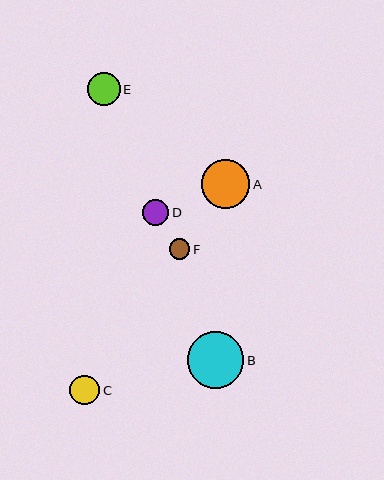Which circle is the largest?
Circle B is the largest with a size of approximately 57 pixels.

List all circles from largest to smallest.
From largest to smallest: B, A, E, C, D, F.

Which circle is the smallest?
Circle F is the smallest with a size of approximately 20 pixels.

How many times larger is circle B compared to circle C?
Circle B is approximately 1.9 times the size of circle C.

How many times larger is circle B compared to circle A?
Circle B is approximately 1.2 times the size of circle A.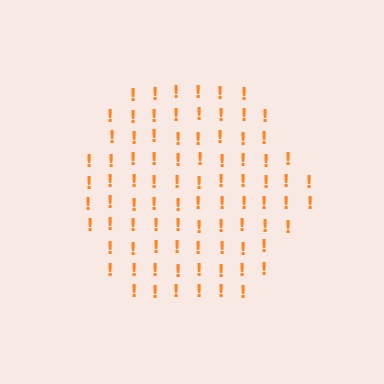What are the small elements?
The small elements are exclamation marks.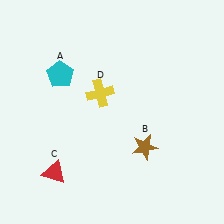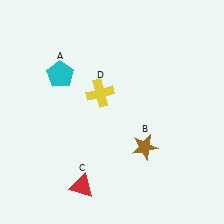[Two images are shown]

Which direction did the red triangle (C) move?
The red triangle (C) moved right.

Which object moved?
The red triangle (C) moved right.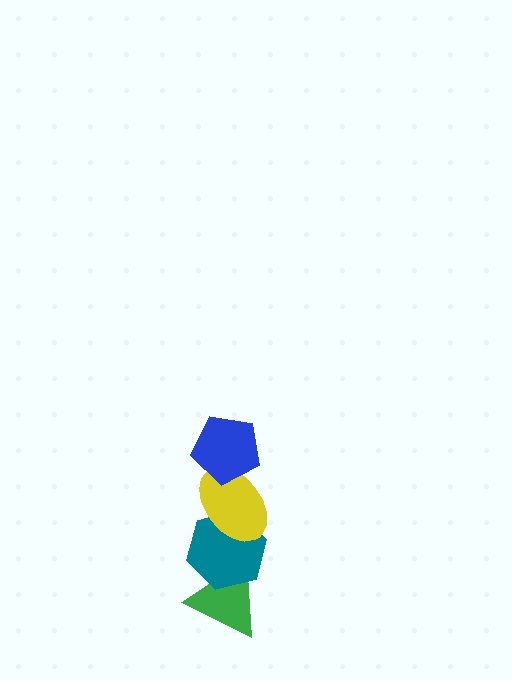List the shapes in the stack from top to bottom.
From top to bottom: the blue pentagon, the yellow ellipse, the teal hexagon, the green triangle.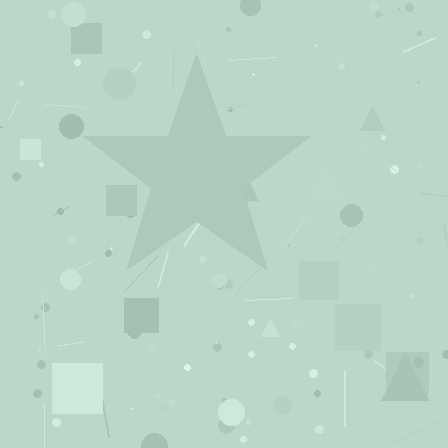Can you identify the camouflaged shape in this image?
The camouflaged shape is a star.